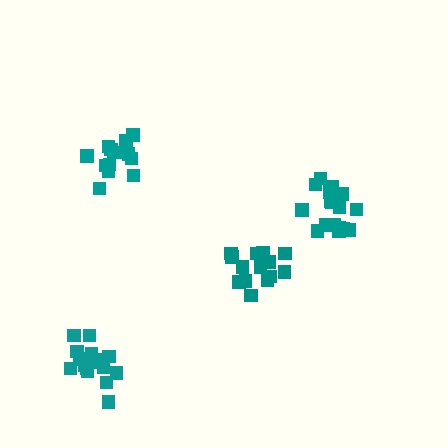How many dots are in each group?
Group 1: 16 dots, Group 2: 19 dots, Group 3: 20 dots, Group 4: 14 dots (69 total).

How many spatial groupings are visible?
There are 4 spatial groupings.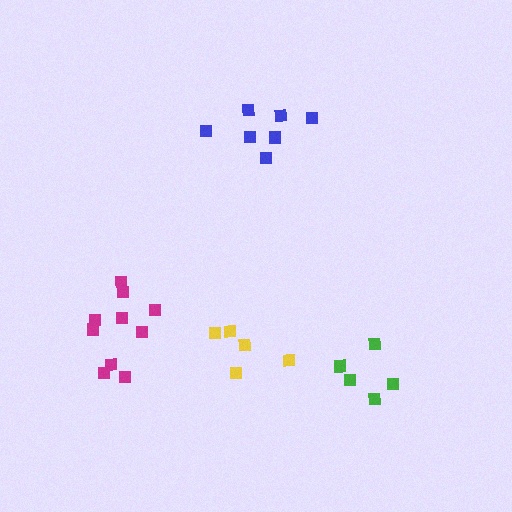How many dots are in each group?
Group 1: 7 dots, Group 2: 10 dots, Group 3: 5 dots, Group 4: 5 dots (27 total).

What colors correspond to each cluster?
The clusters are colored: blue, magenta, green, yellow.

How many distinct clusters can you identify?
There are 4 distinct clusters.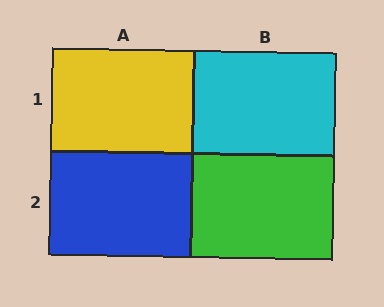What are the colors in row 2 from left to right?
Blue, green.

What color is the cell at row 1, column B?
Cyan.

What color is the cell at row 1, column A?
Yellow.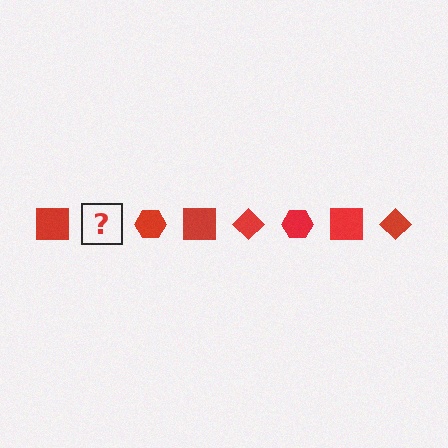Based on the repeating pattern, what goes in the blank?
The blank should be a red diamond.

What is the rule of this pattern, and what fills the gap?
The rule is that the pattern cycles through square, diamond, hexagon shapes in red. The gap should be filled with a red diamond.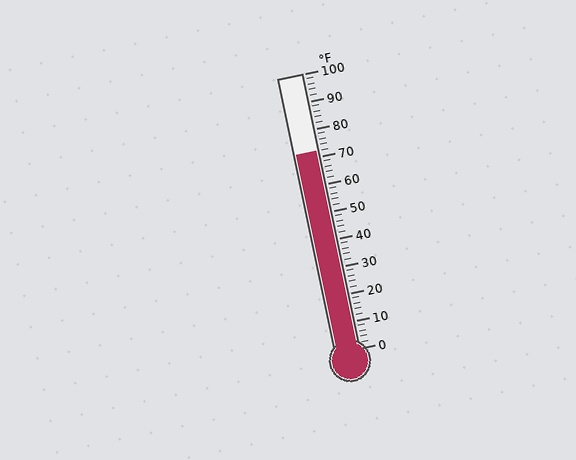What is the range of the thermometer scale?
The thermometer scale ranges from 0°F to 100°F.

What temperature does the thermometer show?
The thermometer shows approximately 72°F.